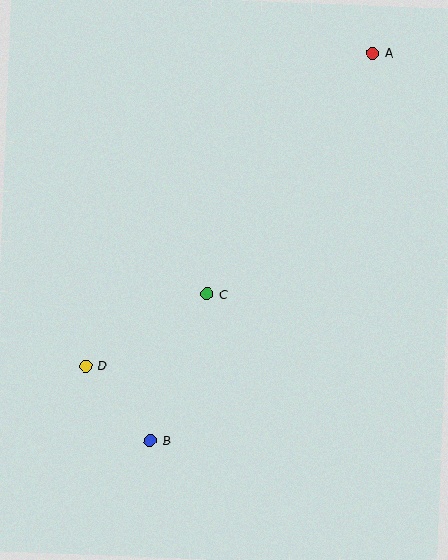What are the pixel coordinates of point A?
Point A is at (373, 53).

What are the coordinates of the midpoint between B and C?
The midpoint between B and C is at (179, 367).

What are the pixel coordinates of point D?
Point D is at (86, 366).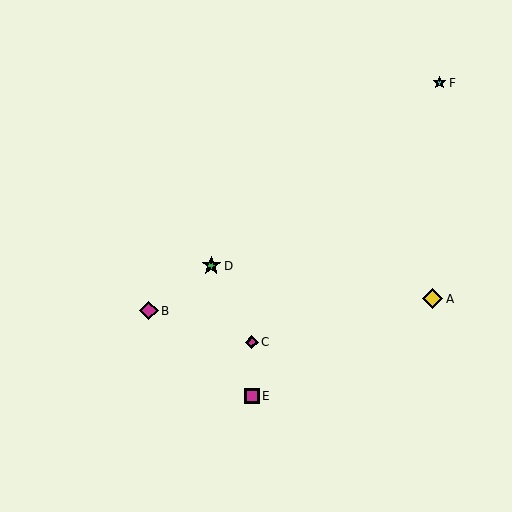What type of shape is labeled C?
Shape C is a magenta diamond.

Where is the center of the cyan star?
The center of the cyan star is at (439, 83).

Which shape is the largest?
The yellow diamond (labeled A) is the largest.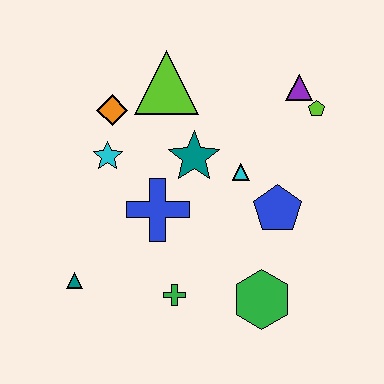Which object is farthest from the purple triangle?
The teal triangle is farthest from the purple triangle.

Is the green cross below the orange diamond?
Yes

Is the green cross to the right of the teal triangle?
Yes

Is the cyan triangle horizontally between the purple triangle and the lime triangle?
Yes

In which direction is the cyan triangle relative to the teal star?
The cyan triangle is to the right of the teal star.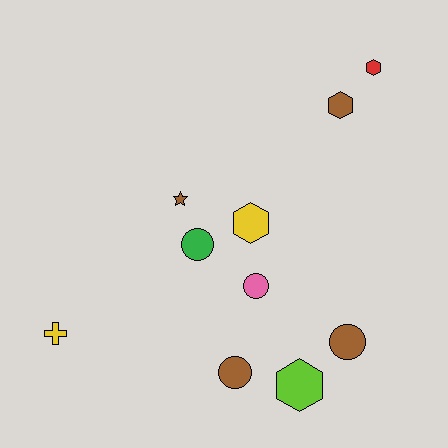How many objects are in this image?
There are 10 objects.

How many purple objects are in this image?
There are no purple objects.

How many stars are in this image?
There is 1 star.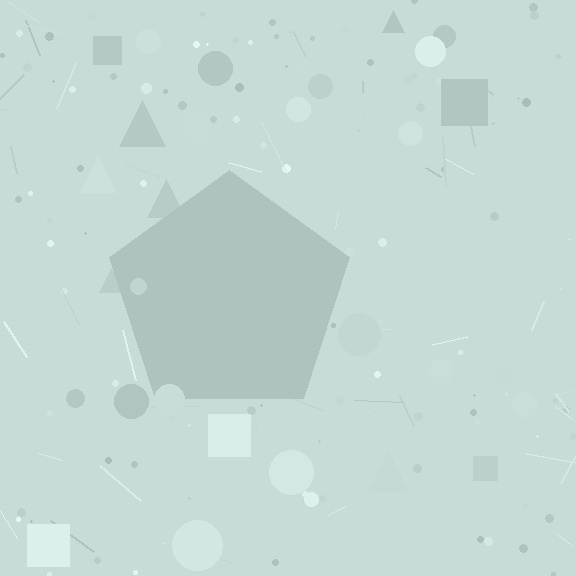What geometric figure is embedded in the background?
A pentagon is embedded in the background.